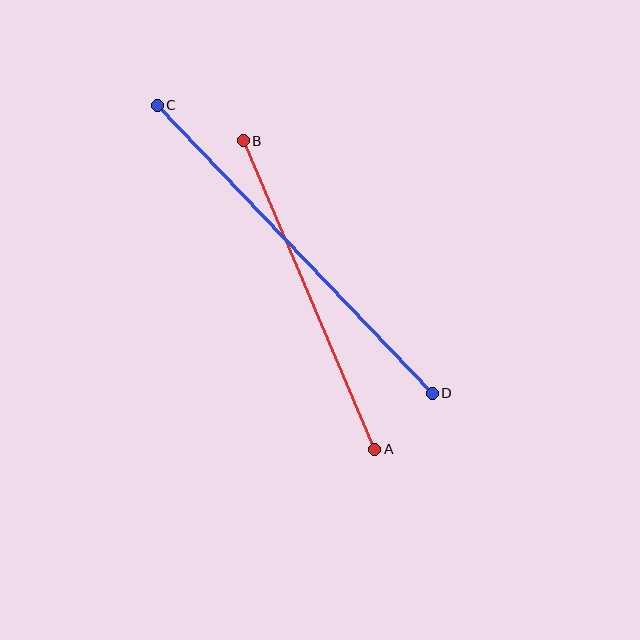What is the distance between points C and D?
The distance is approximately 398 pixels.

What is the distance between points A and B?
The distance is approximately 335 pixels.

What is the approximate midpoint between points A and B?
The midpoint is at approximately (309, 295) pixels.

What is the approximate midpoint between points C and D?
The midpoint is at approximately (295, 249) pixels.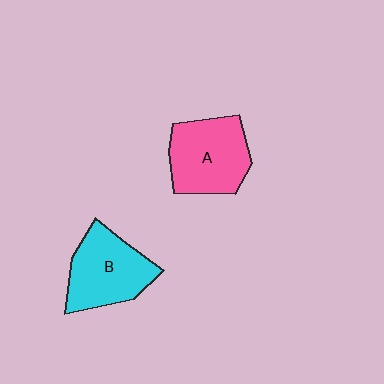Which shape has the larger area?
Shape A (pink).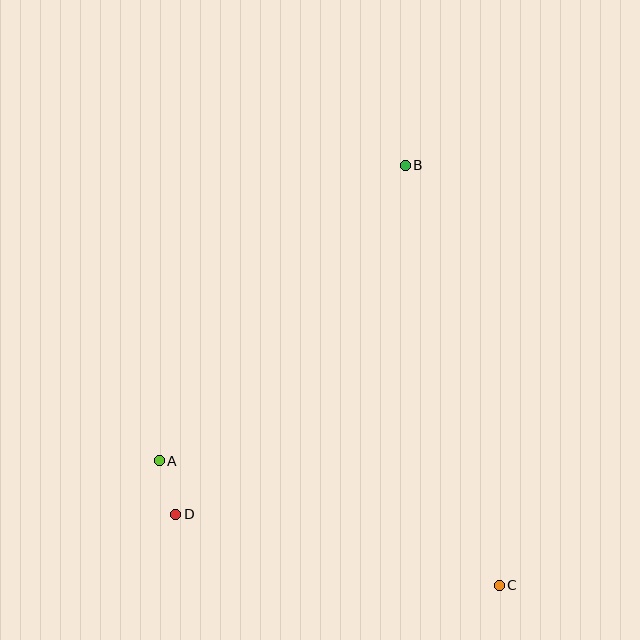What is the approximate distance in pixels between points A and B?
The distance between A and B is approximately 385 pixels.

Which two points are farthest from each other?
Points B and C are farthest from each other.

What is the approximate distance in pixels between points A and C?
The distance between A and C is approximately 362 pixels.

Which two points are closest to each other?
Points A and D are closest to each other.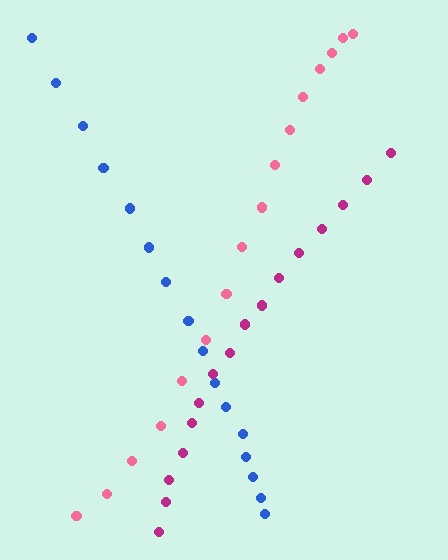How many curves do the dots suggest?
There are 3 distinct paths.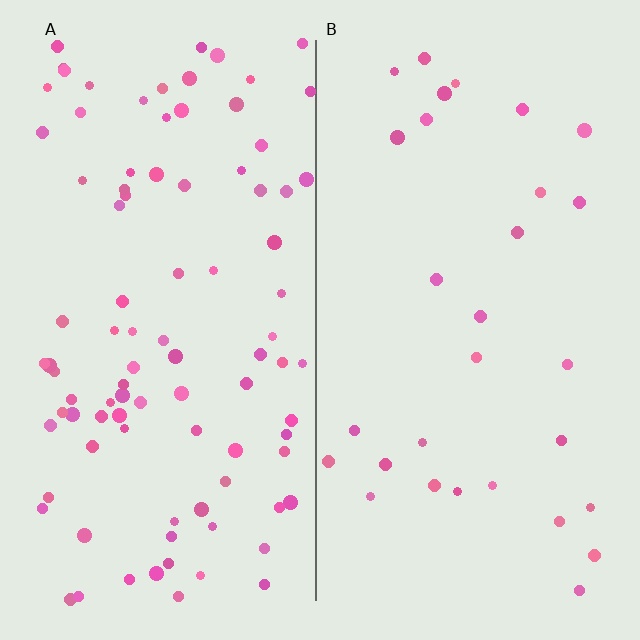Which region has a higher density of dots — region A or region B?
A (the left).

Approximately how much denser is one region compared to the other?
Approximately 3.2× — region A over region B.